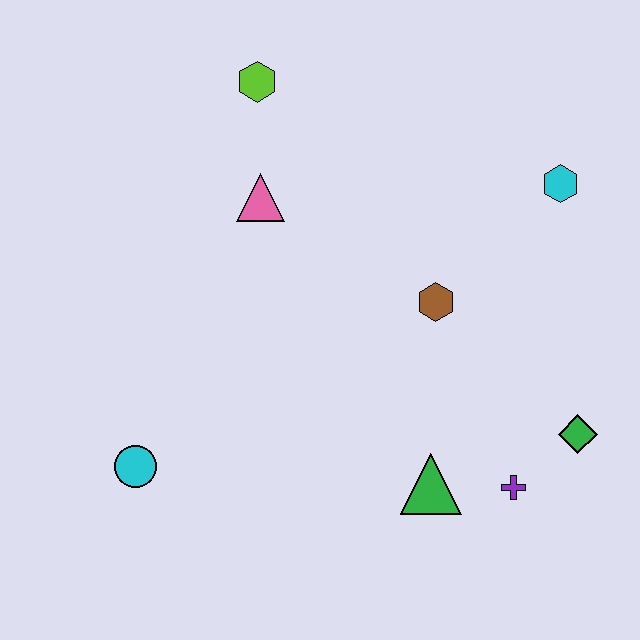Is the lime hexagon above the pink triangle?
Yes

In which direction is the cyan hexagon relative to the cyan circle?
The cyan hexagon is to the right of the cyan circle.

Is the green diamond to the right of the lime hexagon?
Yes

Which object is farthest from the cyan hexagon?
The cyan circle is farthest from the cyan hexagon.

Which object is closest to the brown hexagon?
The cyan hexagon is closest to the brown hexagon.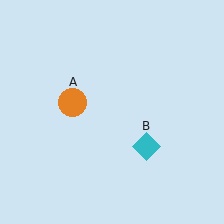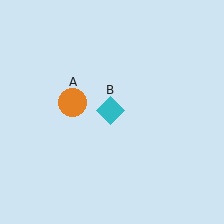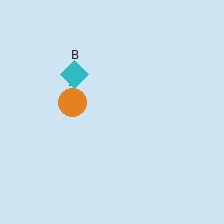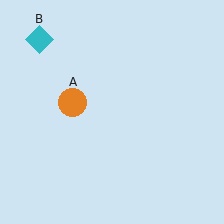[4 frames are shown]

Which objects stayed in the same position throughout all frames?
Orange circle (object A) remained stationary.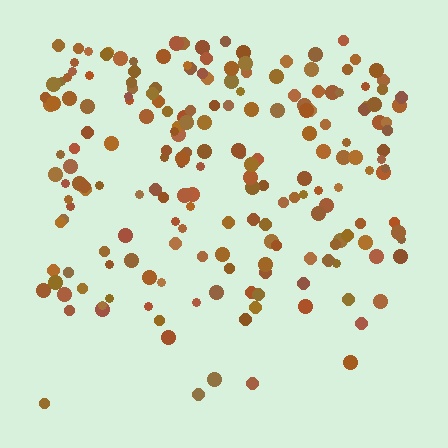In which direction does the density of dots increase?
From bottom to top, with the top side densest.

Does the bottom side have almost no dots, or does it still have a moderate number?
Still a moderate number, just noticeably fewer than the top.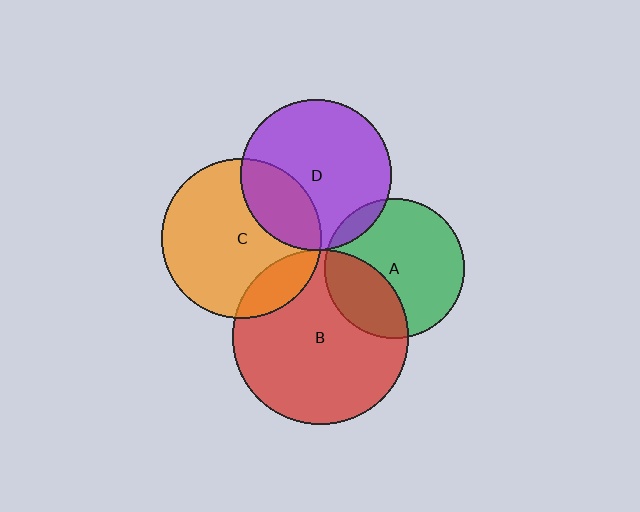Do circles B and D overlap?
Yes.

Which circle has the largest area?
Circle B (red).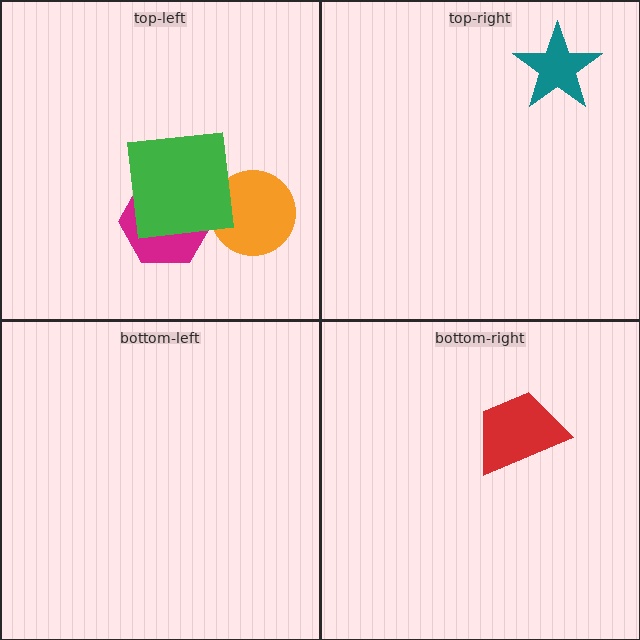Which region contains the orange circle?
The top-left region.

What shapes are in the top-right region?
The teal star.